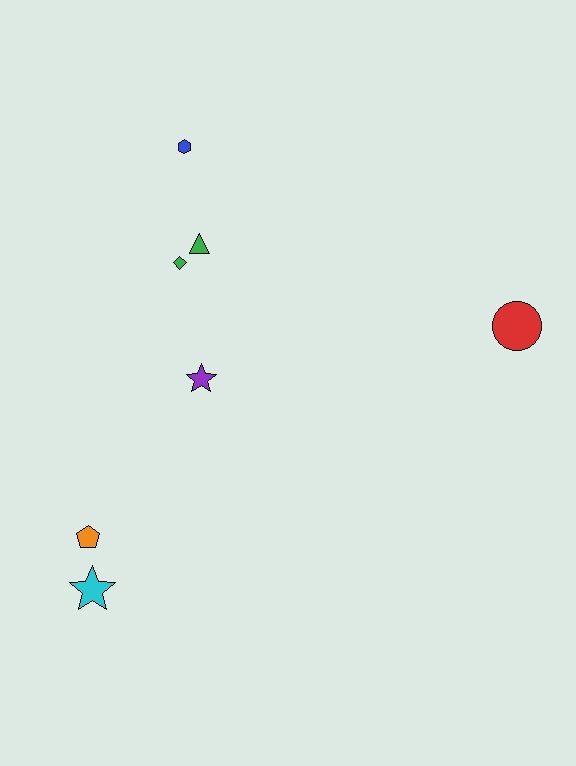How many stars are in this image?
There are 2 stars.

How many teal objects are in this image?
There are no teal objects.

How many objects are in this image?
There are 7 objects.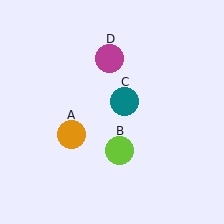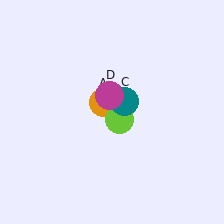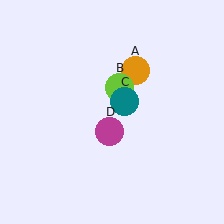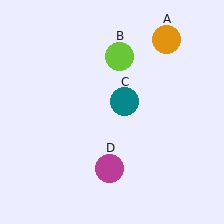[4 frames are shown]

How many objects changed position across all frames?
3 objects changed position: orange circle (object A), lime circle (object B), magenta circle (object D).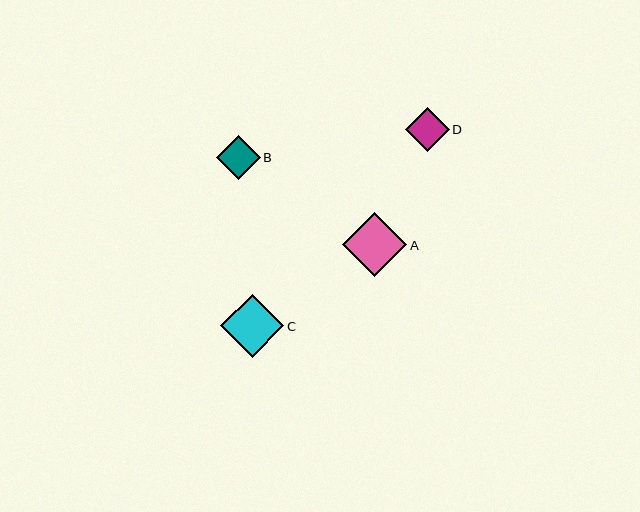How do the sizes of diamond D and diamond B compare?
Diamond D and diamond B are approximately the same size.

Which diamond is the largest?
Diamond A is the largest with a size of approximately 65 pixels.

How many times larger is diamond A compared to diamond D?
Diamond A is approximately 1.5 times the size of diamond D.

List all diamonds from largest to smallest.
From largest to smallest: A, C, D, B.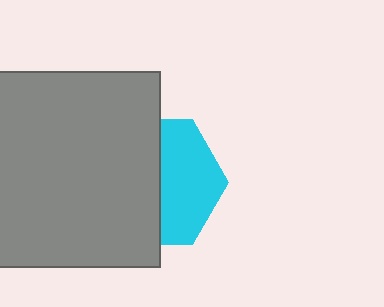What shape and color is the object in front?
The object in front is a gray square.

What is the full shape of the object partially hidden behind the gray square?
The partially hidden object is a cyan hexagon.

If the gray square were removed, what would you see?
You would see the complete cyan hexagon.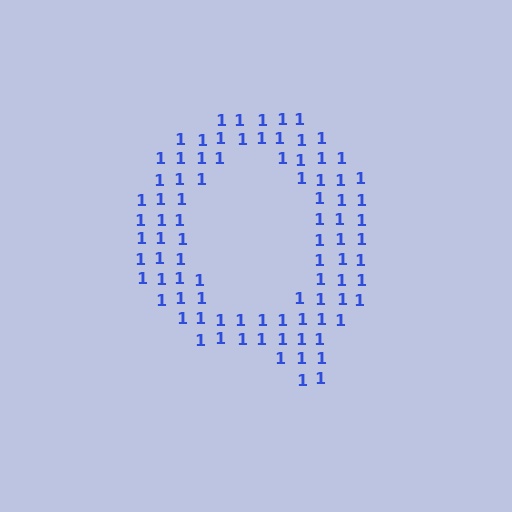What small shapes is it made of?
It is made of small digit 1's.